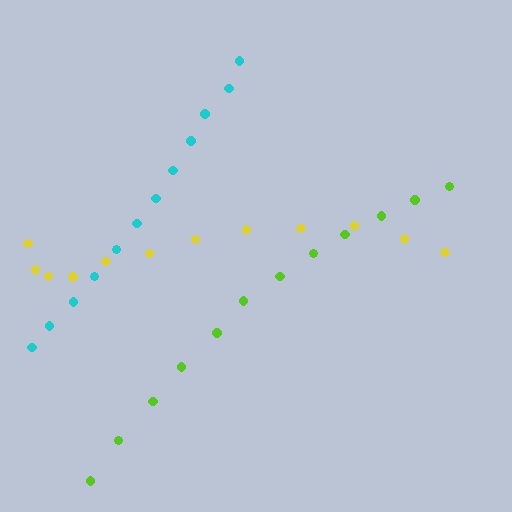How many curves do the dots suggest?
There are 3 distinct paths.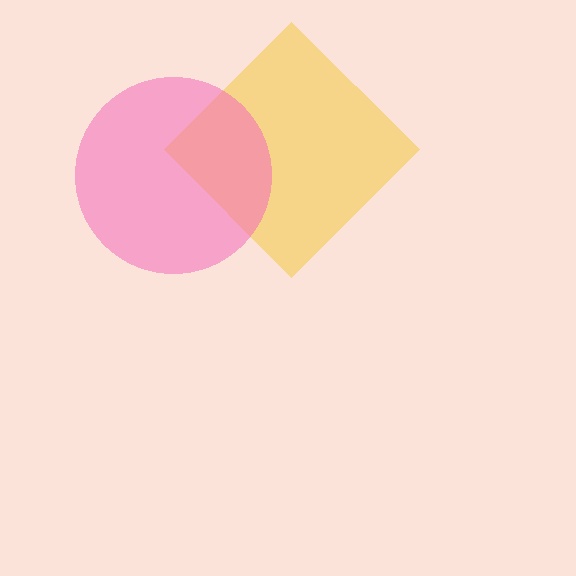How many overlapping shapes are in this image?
There are 2 overlapping shapes in the image.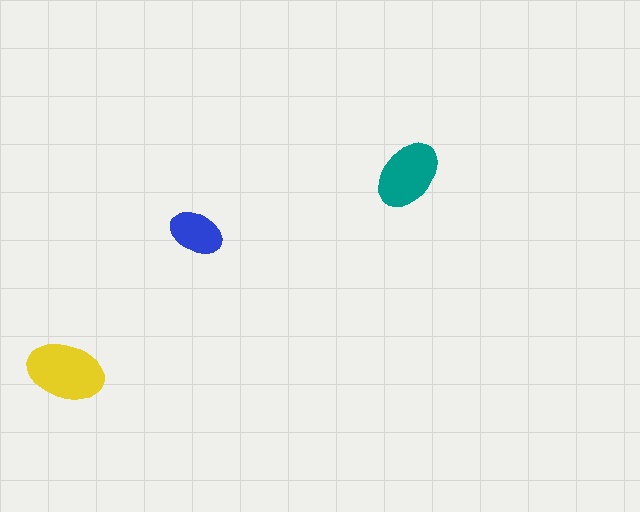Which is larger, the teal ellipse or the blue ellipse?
The teal one.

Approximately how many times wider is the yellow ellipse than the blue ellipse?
About 1.5 times wider.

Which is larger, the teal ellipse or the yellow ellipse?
The yellow one.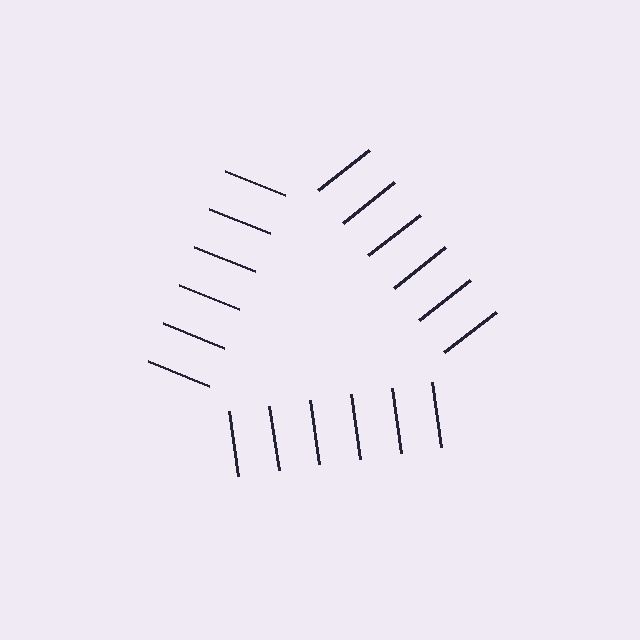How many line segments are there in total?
18 — 6 along each of the 3 edges.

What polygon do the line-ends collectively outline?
An illusory triangle — the line segments terminate on its edges but no continuous stroke is drawn.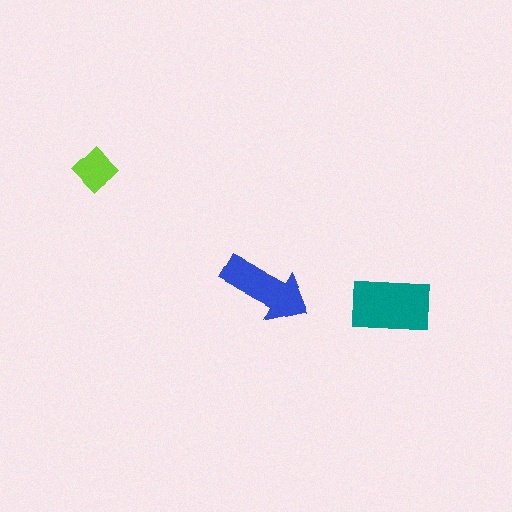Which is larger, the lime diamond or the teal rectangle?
The teal rectangle.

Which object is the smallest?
The lime diamond.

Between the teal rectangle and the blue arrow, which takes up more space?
The teal rectangle.